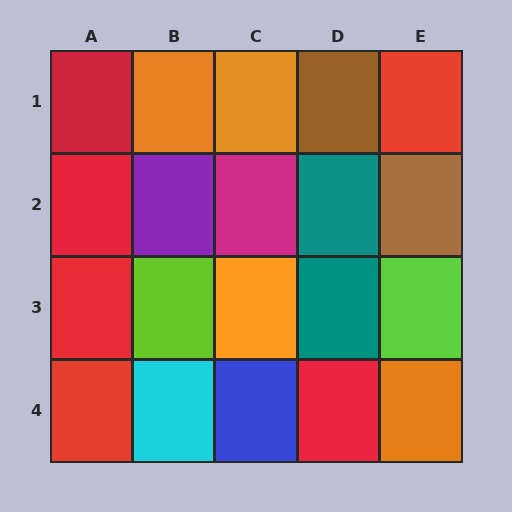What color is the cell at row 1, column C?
Orange.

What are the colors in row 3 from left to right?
Red, lime, orange, teal, lime.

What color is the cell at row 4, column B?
Cyan.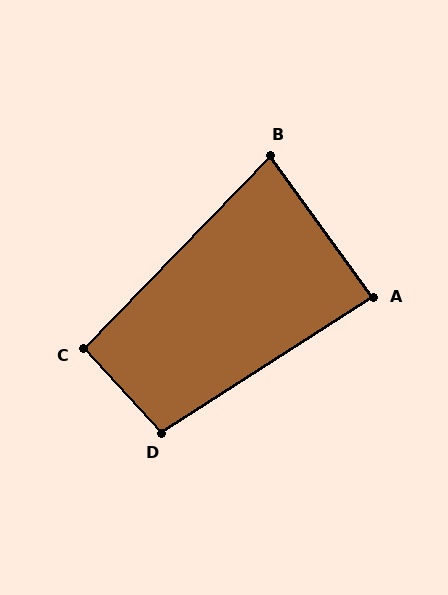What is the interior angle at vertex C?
Approximately 93 degrees (approximately right).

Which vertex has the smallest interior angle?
B, at approximately 80 degrees.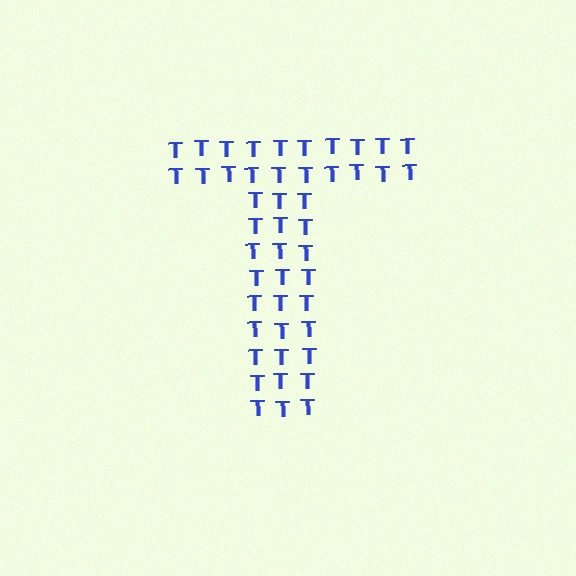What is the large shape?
The large shape is the letter T.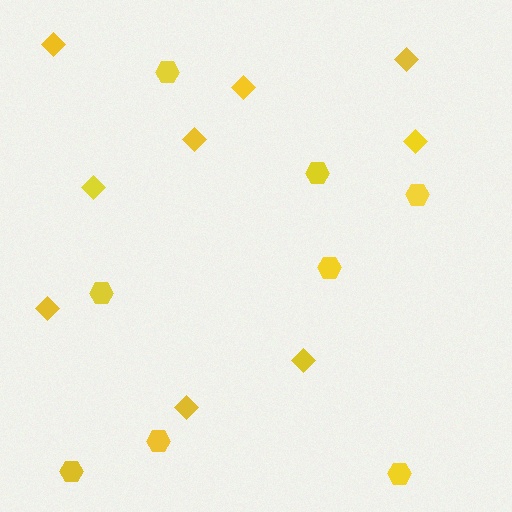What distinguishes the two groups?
There are 2 groups: one group of diamonds (9) and one group of hexagons (8).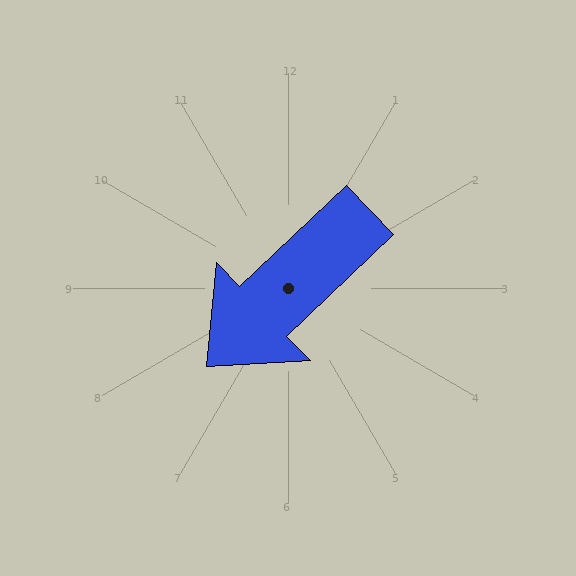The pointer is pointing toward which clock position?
Roughly 8 o'clock.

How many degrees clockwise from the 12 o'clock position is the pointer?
Approximately 226 degrees.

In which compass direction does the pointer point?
Southwest.